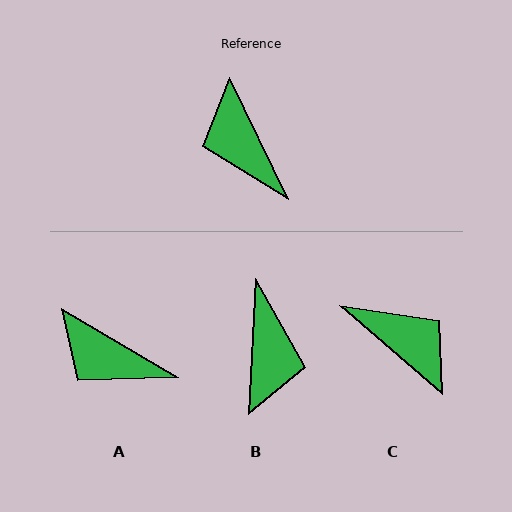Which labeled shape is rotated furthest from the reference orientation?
C, about 157 degrees away.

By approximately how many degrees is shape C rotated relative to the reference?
Approximately 157 degrees clockwise.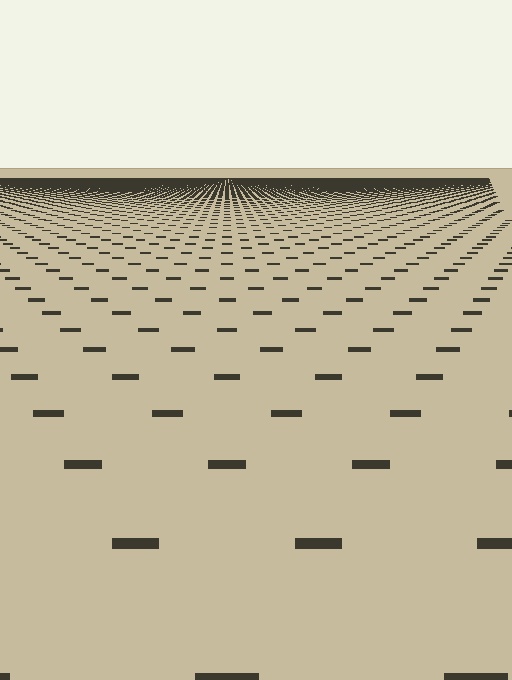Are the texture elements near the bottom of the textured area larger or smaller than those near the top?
Larger. Near the bottom, elements are closer to the viewer and appear at a bigger on-screen size.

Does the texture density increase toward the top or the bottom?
Density increases toward the top.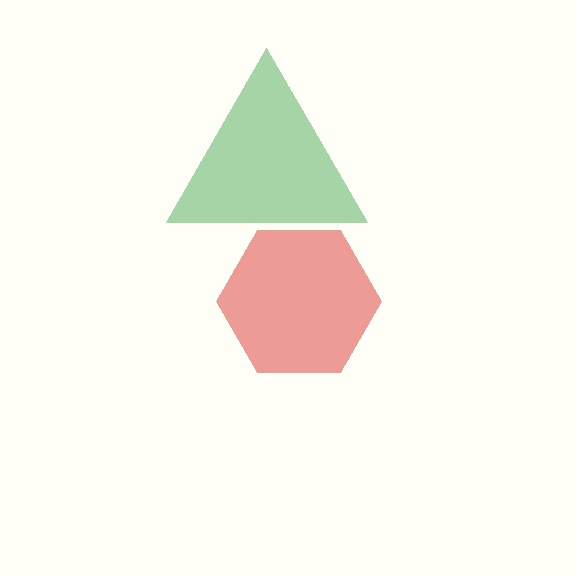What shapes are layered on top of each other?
The layered shapes are: a red hexagon, a green triangle.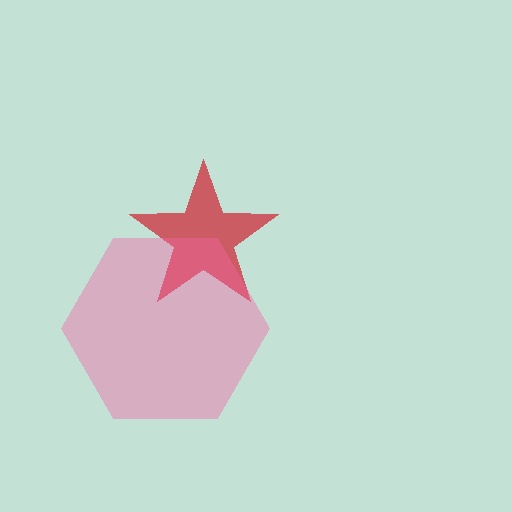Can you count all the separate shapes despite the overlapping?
Yes, there are 2 separate shapes.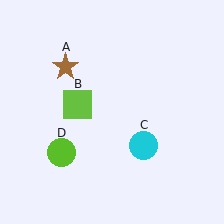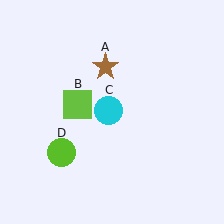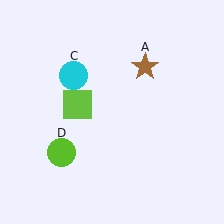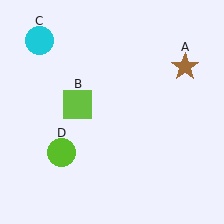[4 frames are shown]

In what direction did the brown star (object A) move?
The brown star (object A) moved right.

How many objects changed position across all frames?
2 objects changed position: brown star (object A), cyan circle (object C).